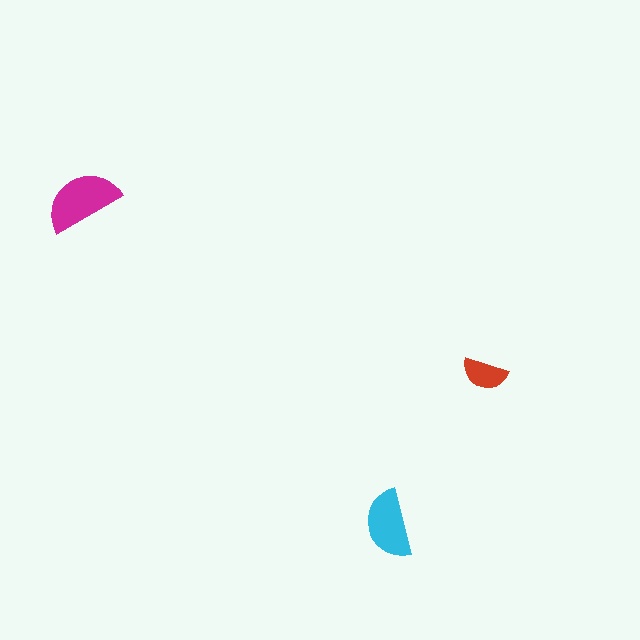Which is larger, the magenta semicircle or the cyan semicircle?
The magenta one.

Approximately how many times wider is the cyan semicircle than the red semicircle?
About 1.5 times wider.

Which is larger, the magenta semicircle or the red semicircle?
The magenta one.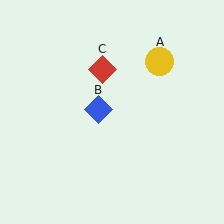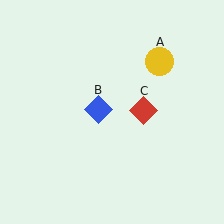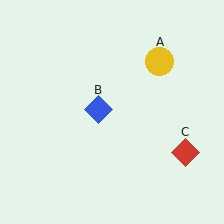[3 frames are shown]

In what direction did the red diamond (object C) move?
The red diamond (object C) moved down and to the right.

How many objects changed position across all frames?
1 object changed position: red diamond (object C).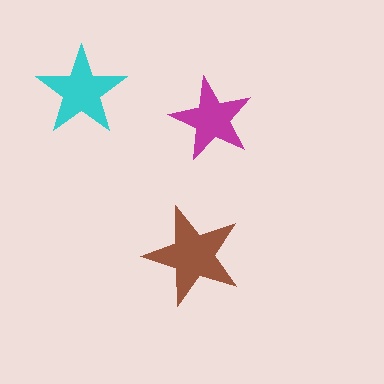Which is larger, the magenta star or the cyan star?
The cyan one.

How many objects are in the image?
There are 3 objects in the image.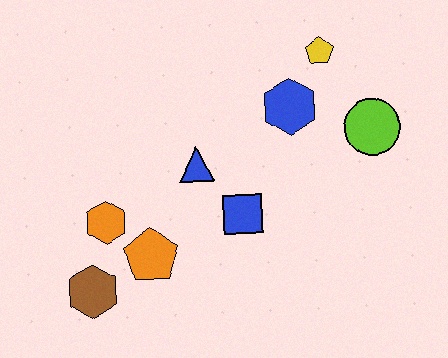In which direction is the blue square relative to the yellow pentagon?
The blue square is below the yellow pentagon.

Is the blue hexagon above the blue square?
Yes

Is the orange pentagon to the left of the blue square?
Yes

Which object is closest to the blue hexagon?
The yellow pentagon is closest to the blue hexagon.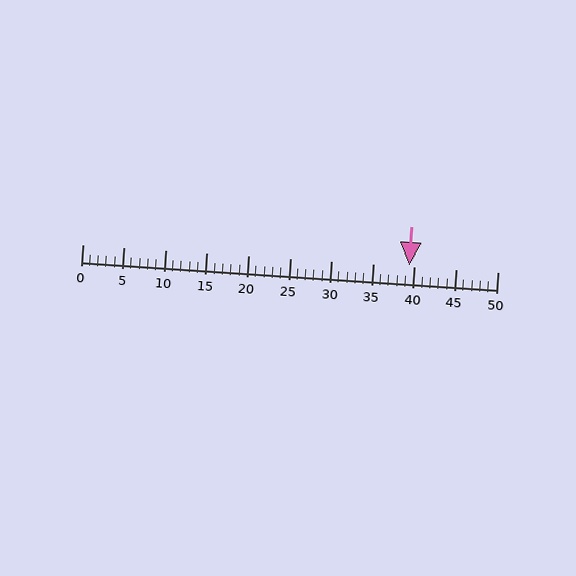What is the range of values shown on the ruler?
The ruler shows values from 0 to 50.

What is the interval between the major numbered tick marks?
The major tick marks are spaced 5 units apart.